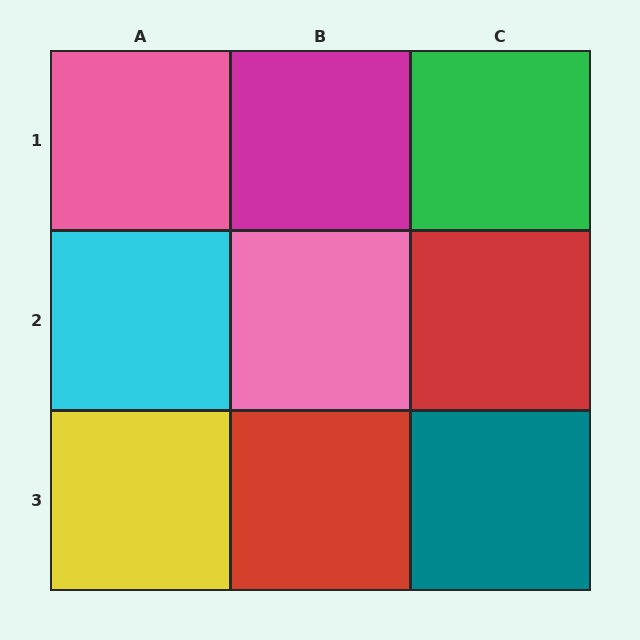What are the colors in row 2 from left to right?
Cyan, pink, red.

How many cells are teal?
1 cell is teal.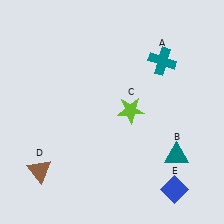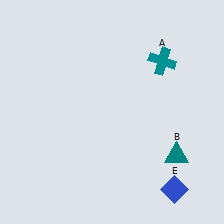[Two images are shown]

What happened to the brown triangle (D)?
The brown triangle (D) was removed in Image 2. It was in the bottom-left area of Image 1.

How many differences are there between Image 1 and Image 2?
There are 2 differences between the two images.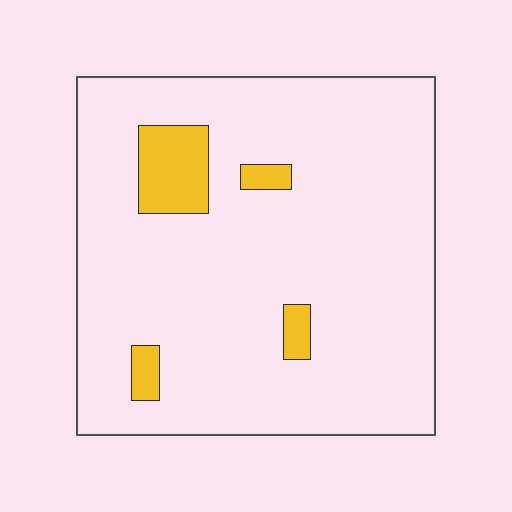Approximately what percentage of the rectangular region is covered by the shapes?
Approximately 10%.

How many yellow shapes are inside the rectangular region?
4.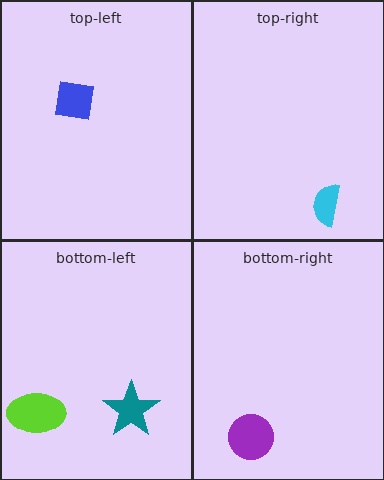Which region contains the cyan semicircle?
The top-right region.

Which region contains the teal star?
The bottom-left region.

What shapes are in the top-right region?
The cyan semicircle.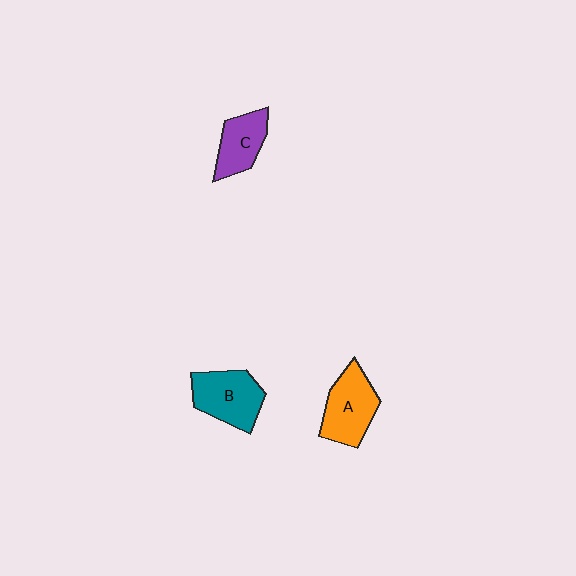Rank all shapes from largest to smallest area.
From largest to smallest: B (teal), A (orange), C (purple).